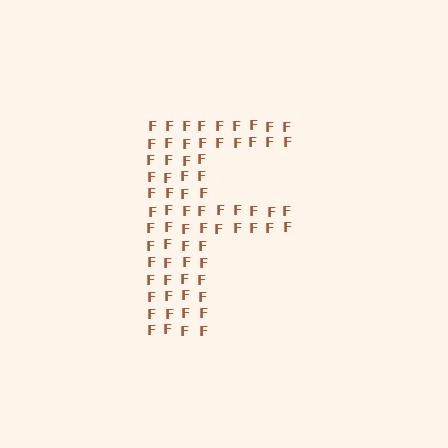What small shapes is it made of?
It is made of small letter F's.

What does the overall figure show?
The overall figure shows the letter F.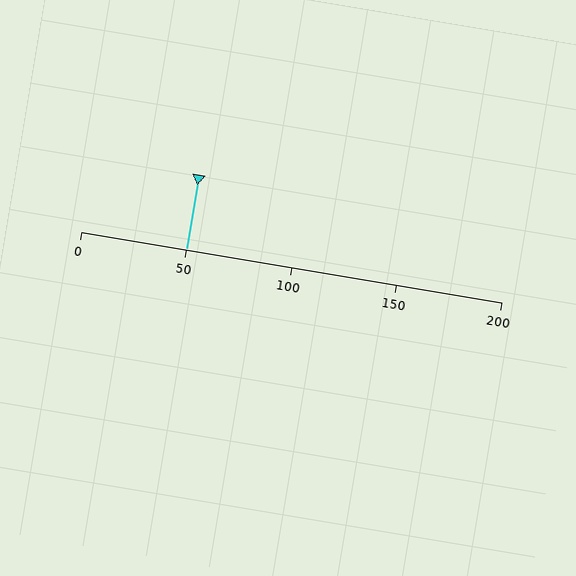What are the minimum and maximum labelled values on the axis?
The axis runs from 0 to 200.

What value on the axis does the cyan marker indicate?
The marker indicates approximately 50.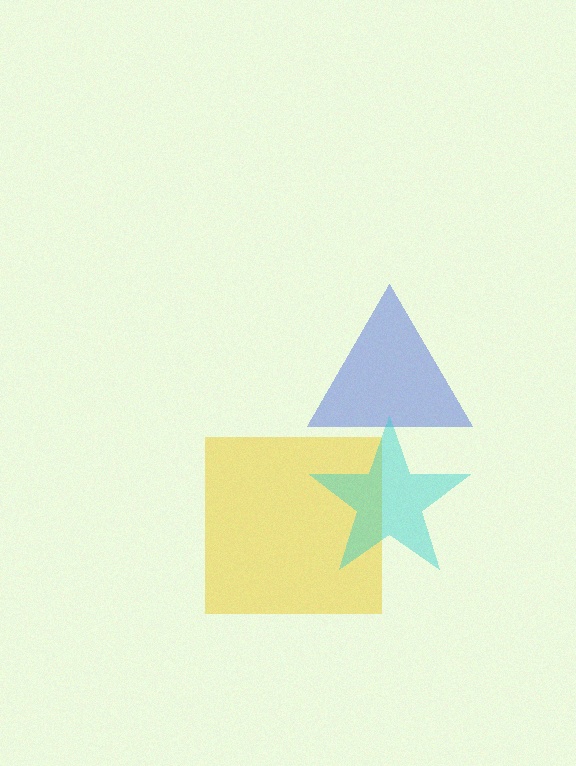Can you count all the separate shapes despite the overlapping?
Yes, there are 3 separate shapes.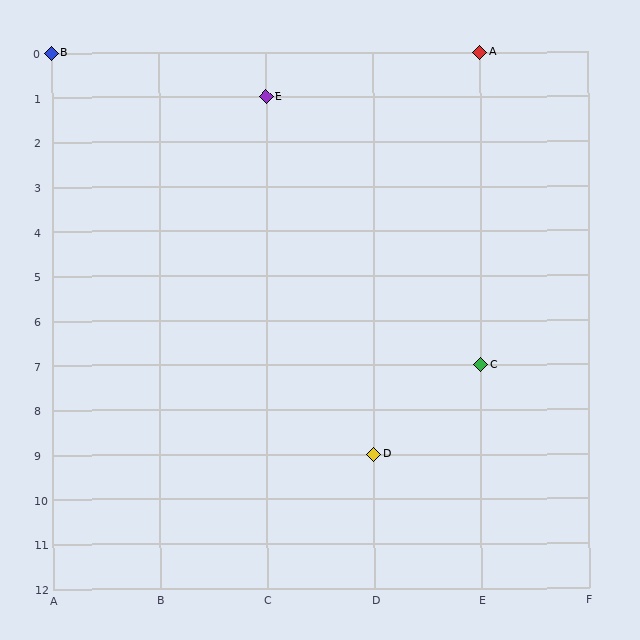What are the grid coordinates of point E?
Point E is at grid coordinates (C, 1).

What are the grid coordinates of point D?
Point D is at grid coordinates (D, 9).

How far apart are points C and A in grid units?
Points C and A are 7 rows apart.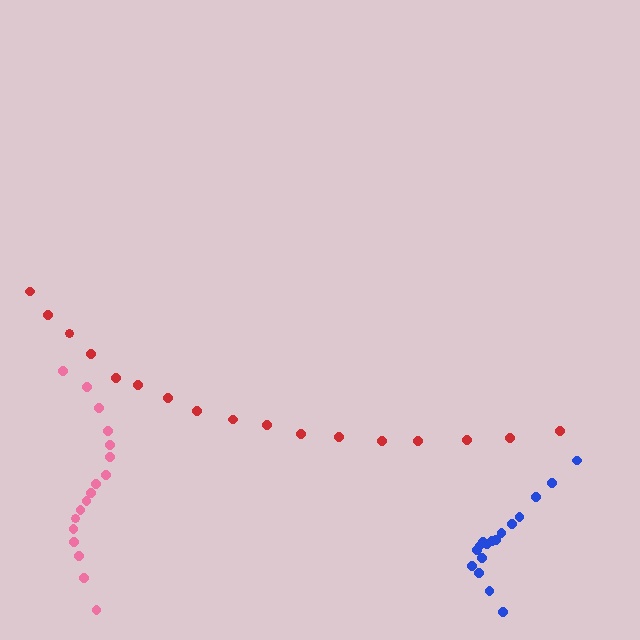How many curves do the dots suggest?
There are 3 distinct paths.